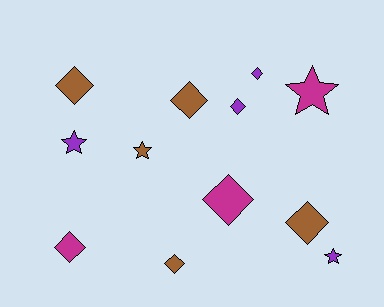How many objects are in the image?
There are 12 objects.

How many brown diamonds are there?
There are 4 brown diamonds.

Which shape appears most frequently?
Diamond, with 8 objects.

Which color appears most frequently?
Brown, with 5 objects.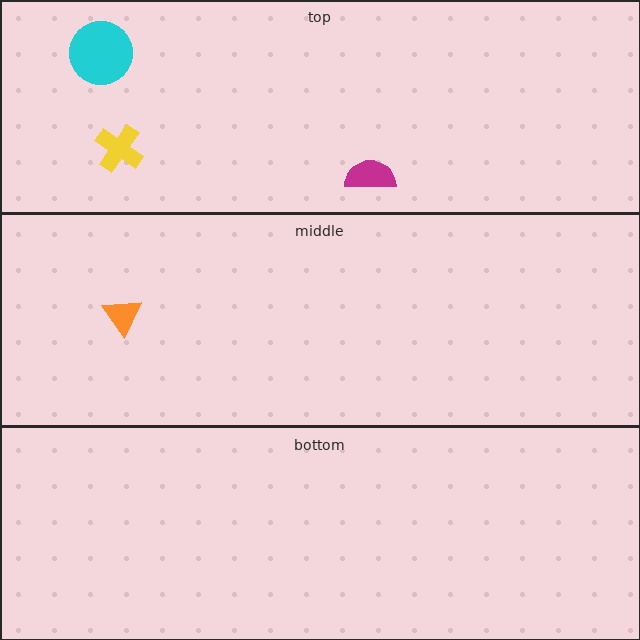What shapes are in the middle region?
The orange triangle.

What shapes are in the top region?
The yellow cross, the cyan circle, the magenta semicircle.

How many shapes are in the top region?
3.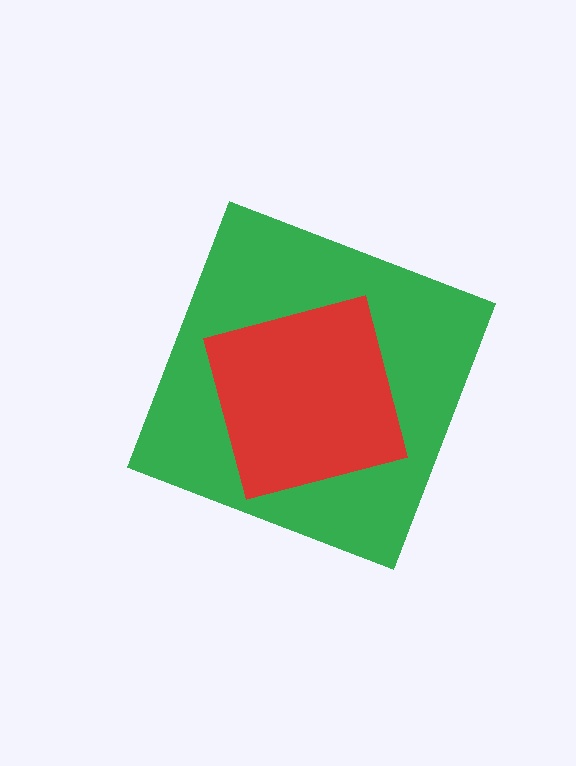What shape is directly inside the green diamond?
The red square.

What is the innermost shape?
The red square.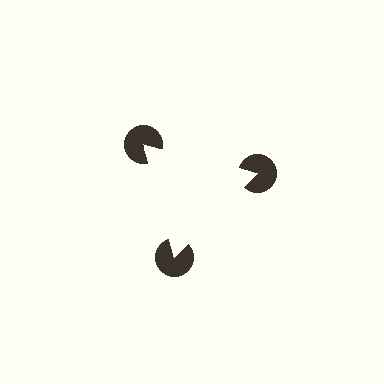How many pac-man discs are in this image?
There are 3 — one at each vertex of the illusory triangle.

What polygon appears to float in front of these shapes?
An illusory triangle — its edges are inferred from the aligned wedge cuts in the pac-man discs, not physically drawn.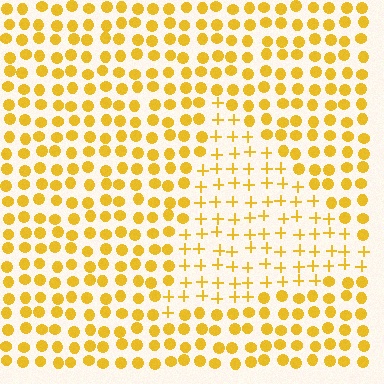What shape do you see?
I see a triangle.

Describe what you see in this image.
The image is filled with small yellow elements arranged in a uniform grid. A triangle-shaped region contains plus signs, while the surrounding area contains circles. The boundary is defined purely by the change in element shape.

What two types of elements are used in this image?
The image uses plus signs inside the triangle region and circles outside it.